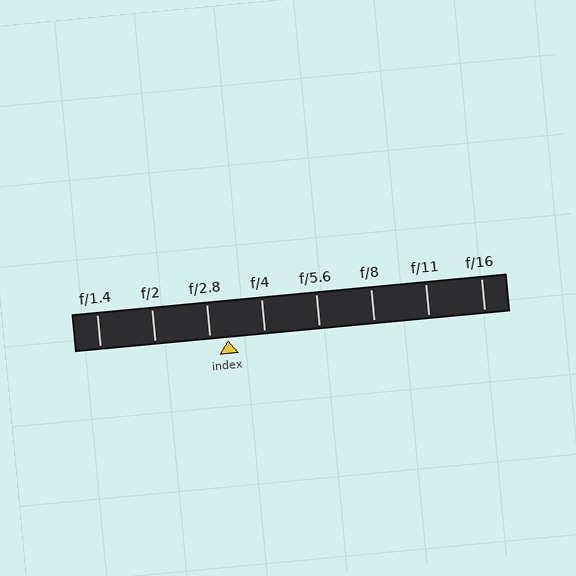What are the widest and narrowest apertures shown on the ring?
The widest aperture shown is f/1.4 and the narrowest is f/16.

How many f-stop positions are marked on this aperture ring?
There are 8 f-stop positions marked.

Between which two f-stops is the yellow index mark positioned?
The index mark is between f/2.8 and f/4.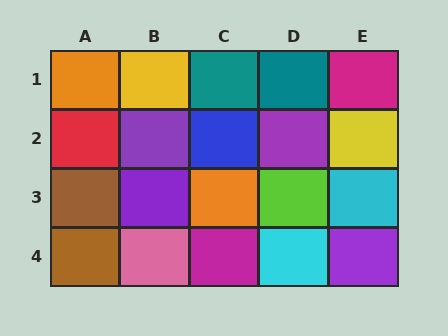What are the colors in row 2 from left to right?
Red, purple, blue, purple, yellow.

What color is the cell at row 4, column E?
Purple.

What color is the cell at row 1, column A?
Orange.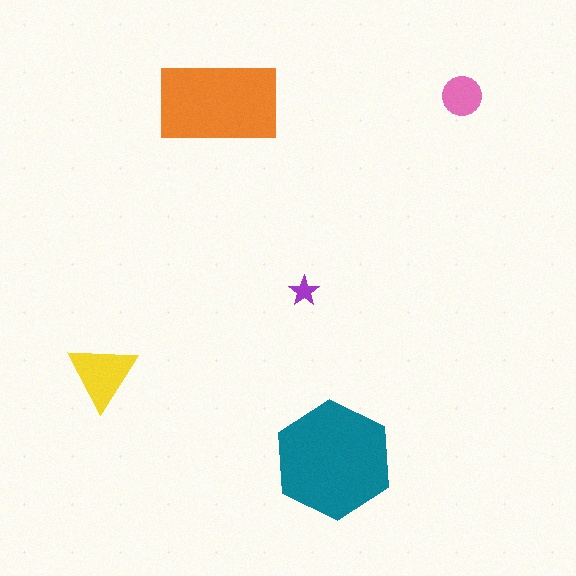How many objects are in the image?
There are 5 objects in the image.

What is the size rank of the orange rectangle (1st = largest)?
2nd.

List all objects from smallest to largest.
The purple star, the pink circle, the yellow triangle, the orange rectangle, the teal hexagon.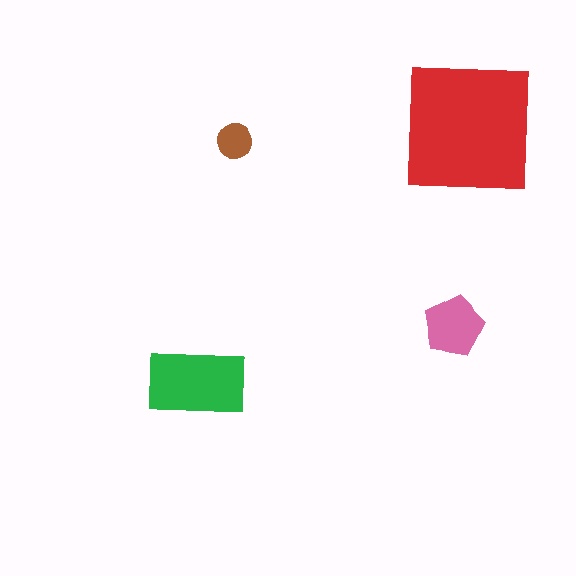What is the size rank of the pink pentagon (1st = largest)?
3rd.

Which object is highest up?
The red square is topmost.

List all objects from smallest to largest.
The brown circle, the pink pentagon, the green rectangle, the red square.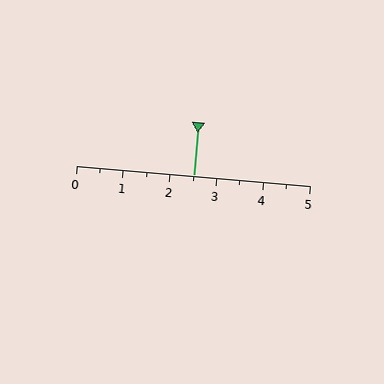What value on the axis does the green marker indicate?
The marker indicates approximately 2.5.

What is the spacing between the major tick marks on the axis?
The major ticks are spaced 1 apart.